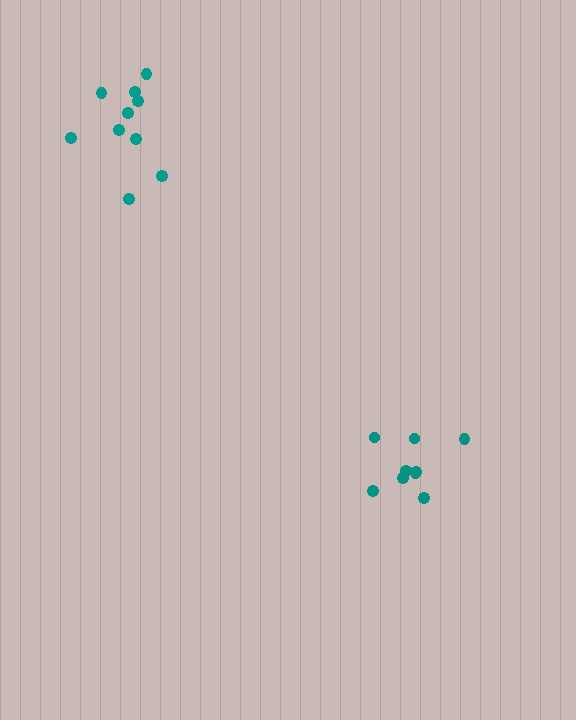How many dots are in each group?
Group 1: 10 dots, Group 2: 9 dots (19 total).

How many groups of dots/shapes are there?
There are 2 groups.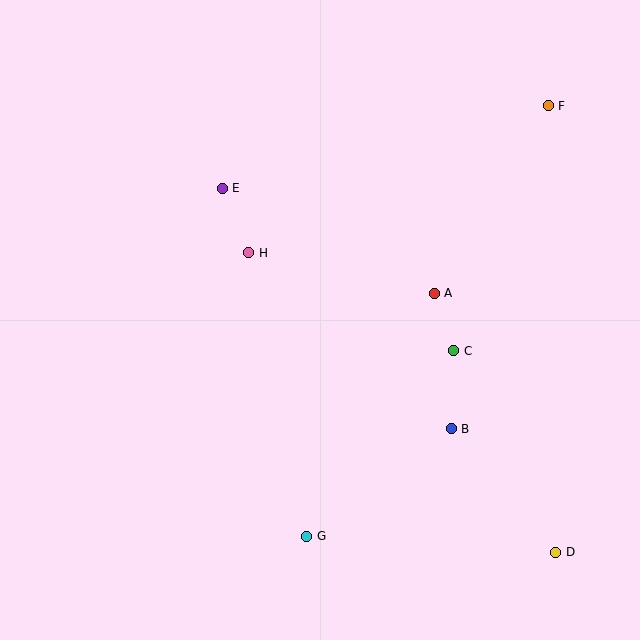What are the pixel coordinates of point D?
Point D is at (556, 552).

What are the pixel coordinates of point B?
Point B is at (451, 429).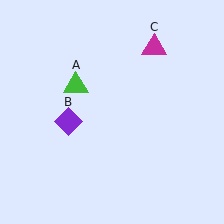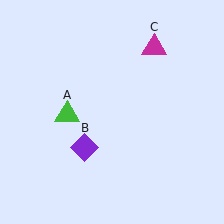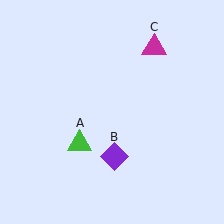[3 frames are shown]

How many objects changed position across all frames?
2 objects changed position: green triangle (object A), purple diamond (object B).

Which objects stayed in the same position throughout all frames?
Magenta triangle (object C) remained stationary.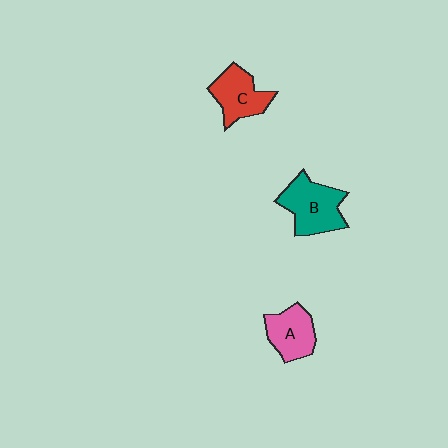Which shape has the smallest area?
Shape A (pink).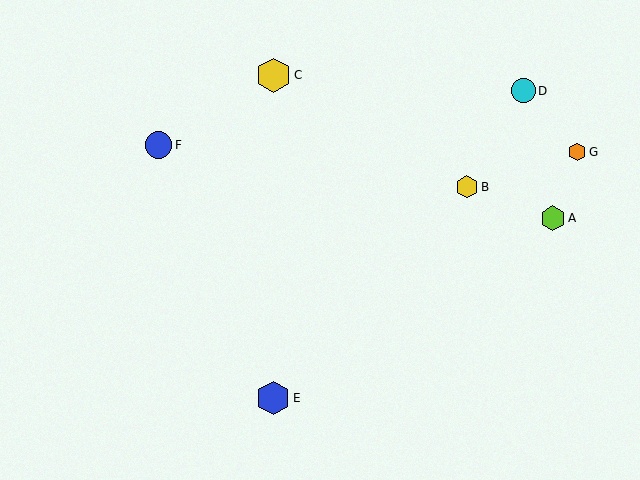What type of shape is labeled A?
Shape A is a lime hexagon.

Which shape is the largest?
The yellow hexagon (labeled C) is the largest.